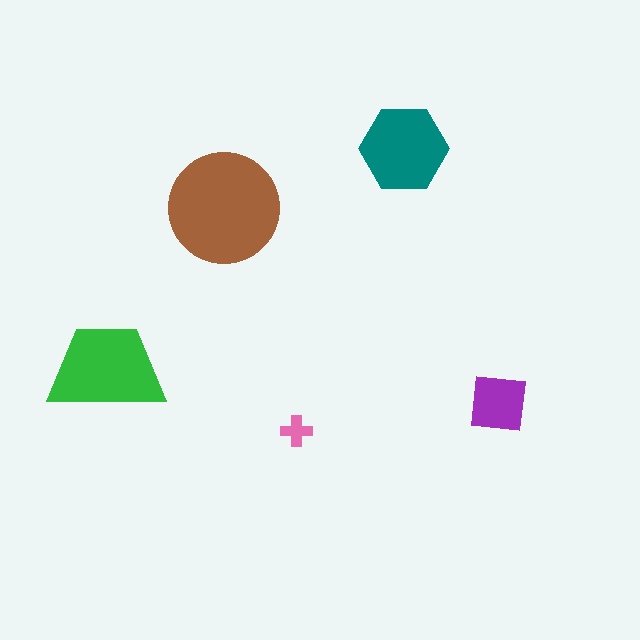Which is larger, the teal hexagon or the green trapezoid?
The green trapezoid.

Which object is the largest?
The brown circle.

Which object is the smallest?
The pink cross.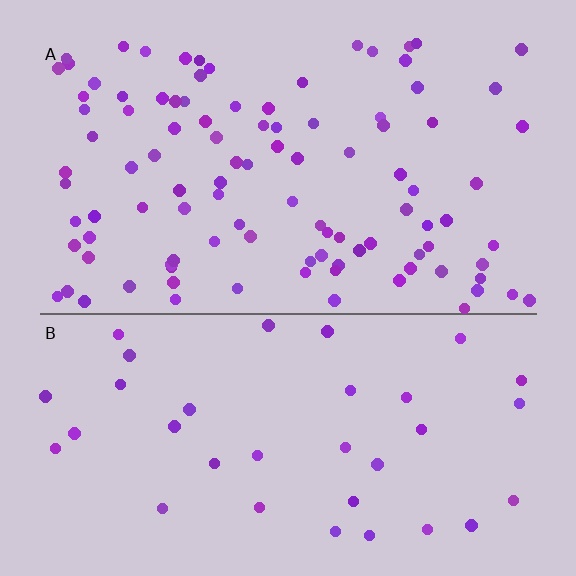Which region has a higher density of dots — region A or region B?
A (the top).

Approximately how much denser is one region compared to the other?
Approximately 2.9× — region A over region B.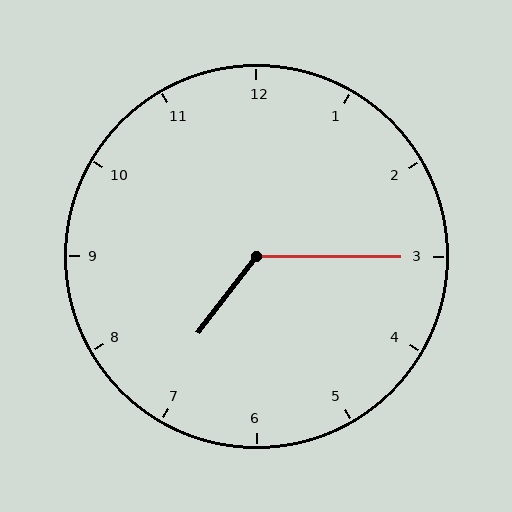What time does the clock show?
7:15.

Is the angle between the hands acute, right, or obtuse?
It is obtuse.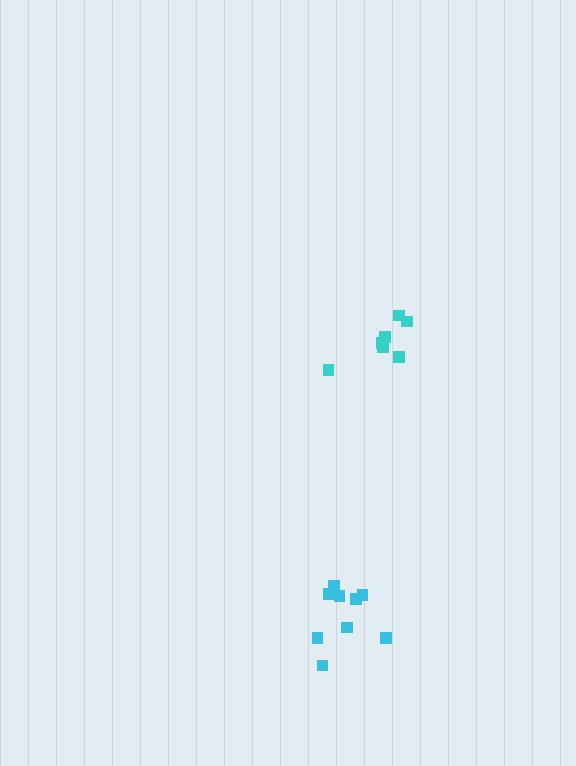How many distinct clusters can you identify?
There are 2 distinct clusters.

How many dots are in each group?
Group 1: 7 dots, Group 2: 9 dots (16 total).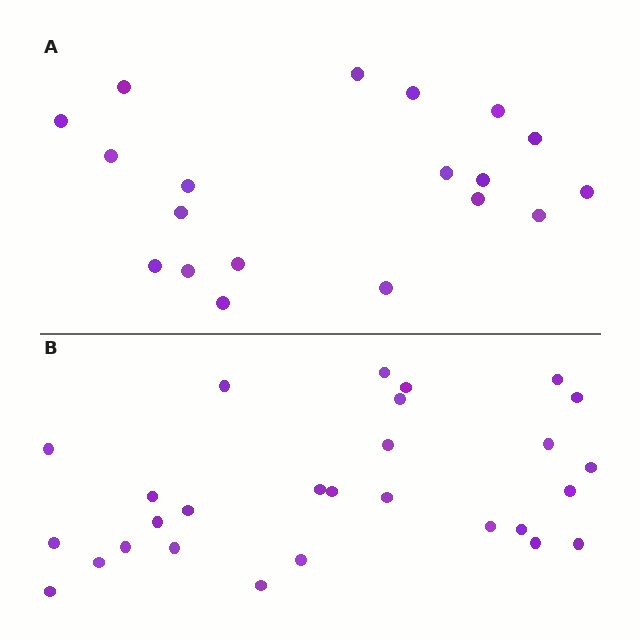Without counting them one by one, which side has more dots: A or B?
Region B (the bottom region) has more dots.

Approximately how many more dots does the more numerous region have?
Region B has roughly 8 or so more dots than region A.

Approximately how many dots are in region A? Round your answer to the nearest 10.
About 20 dots. (The exact count is 19, which rounds to 20.)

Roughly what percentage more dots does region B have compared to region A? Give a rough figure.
About 45% more.